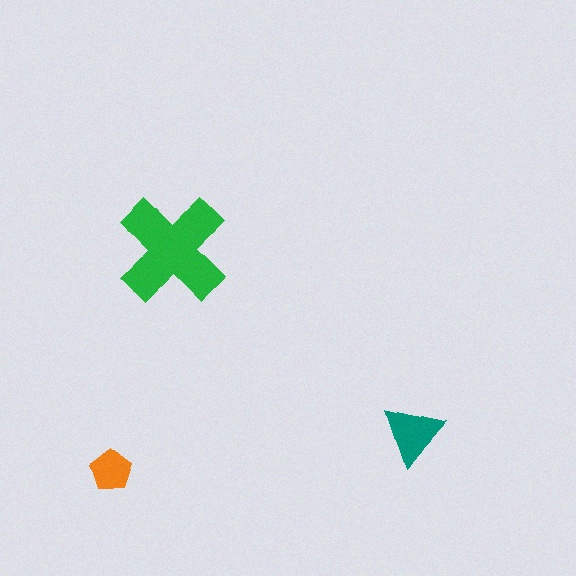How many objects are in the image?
There are 3 objects in the image.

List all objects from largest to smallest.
The green cross, the teal triangle, the orange pentagon.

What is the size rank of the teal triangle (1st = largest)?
2nd.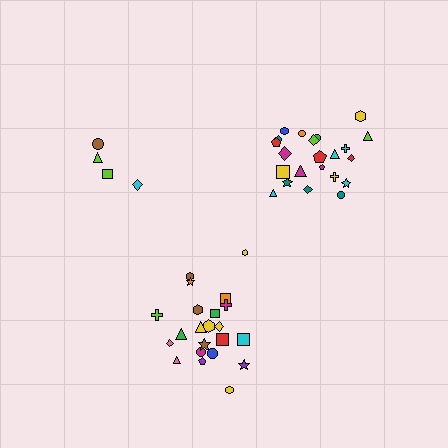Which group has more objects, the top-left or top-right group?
The top-right group.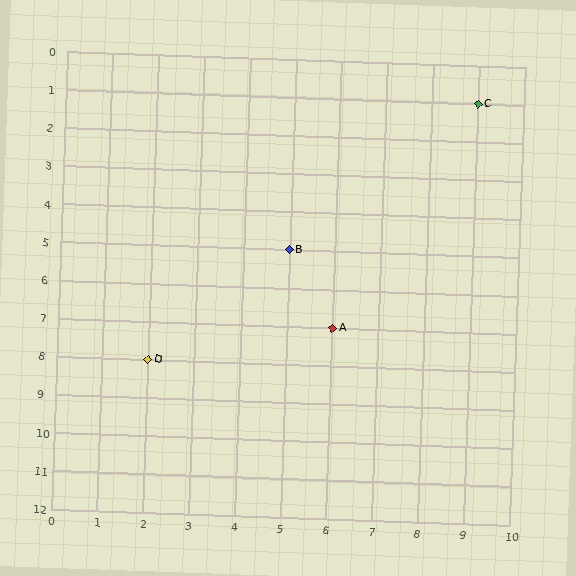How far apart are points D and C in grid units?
Points D and C are 7 columns and 7 rows apart (about 9.9 grid units diagonally).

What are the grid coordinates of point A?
Point A is at grid coordinates (6, 7).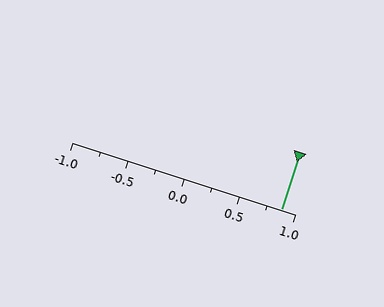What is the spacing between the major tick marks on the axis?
The major ticks are spaced 0.5 apart.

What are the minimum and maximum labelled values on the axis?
The axis runs from -1.0 to 1.0.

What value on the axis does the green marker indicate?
The marker indicates approximately 0.88.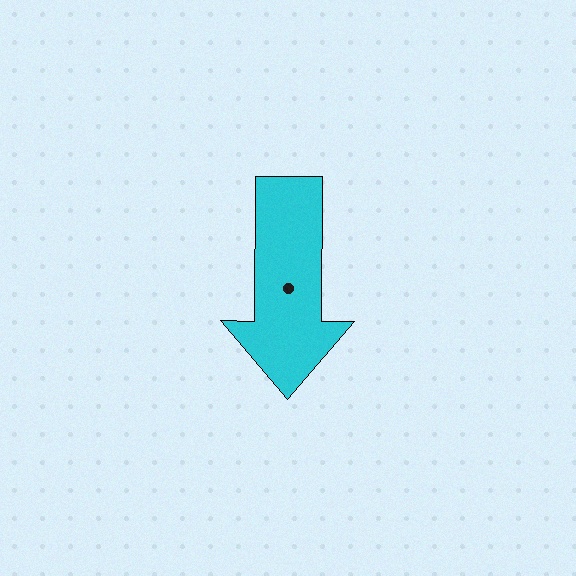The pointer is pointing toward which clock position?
Roughly 6 o'clock.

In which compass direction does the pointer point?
South.